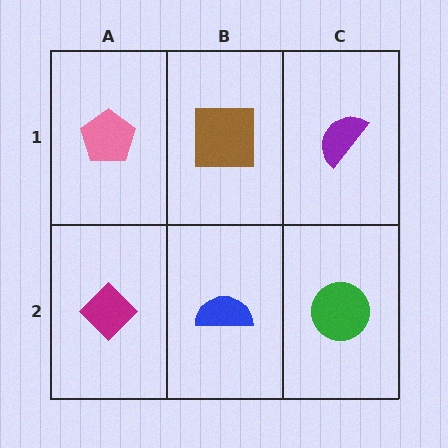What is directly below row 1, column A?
A magenta diamond.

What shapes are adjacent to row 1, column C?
A green circle (row 2, column C), a brown square (row 1, column B).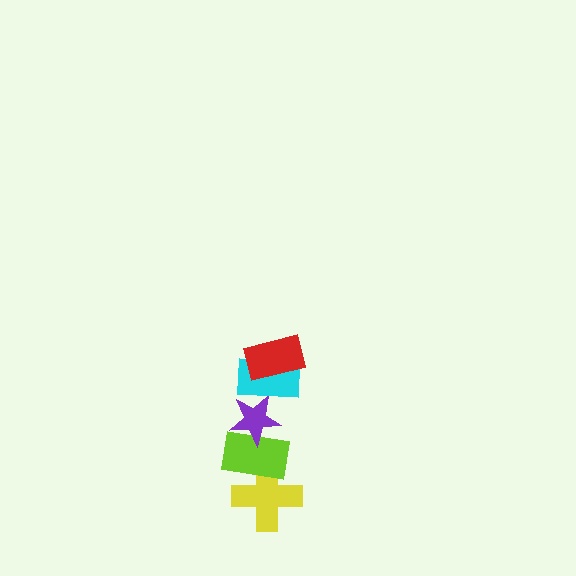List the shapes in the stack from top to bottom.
From top to bottom: the red rectangle, the cyan rectangle, the purple star, the lime rectangle, the yellow cross.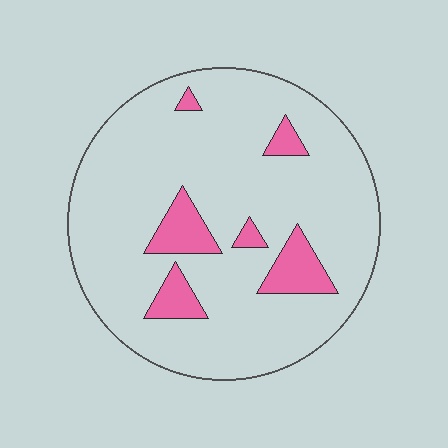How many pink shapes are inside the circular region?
6.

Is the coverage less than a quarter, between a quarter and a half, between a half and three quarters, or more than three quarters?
Less than a quarter.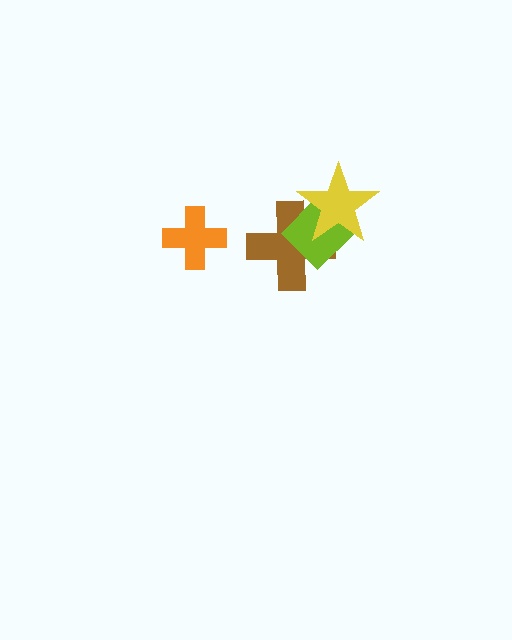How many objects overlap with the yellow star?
2 objects overlap with the yellow star.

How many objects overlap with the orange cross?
0 objects overlap with the orange cross.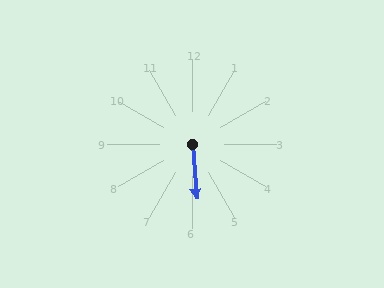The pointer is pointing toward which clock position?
Roughly 6 o'clock.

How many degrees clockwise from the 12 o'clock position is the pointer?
Approximately 176 degrees.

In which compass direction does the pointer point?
South.